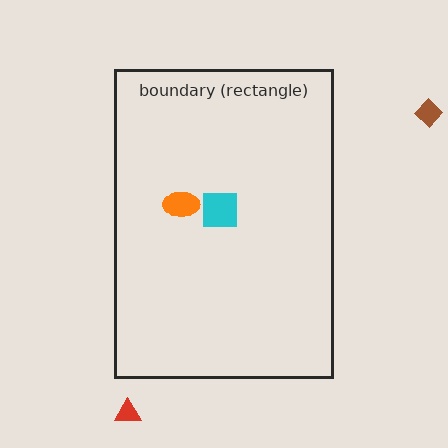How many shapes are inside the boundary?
2 inside, 2 outside.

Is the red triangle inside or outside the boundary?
Outside.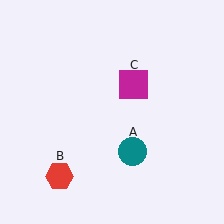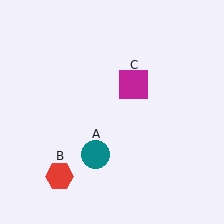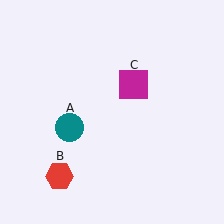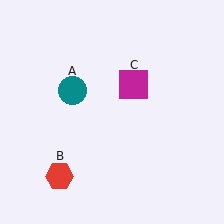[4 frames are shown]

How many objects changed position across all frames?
1 object changed position: teal circle (object A).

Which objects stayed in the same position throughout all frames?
Red hexagon (object B) and magenta square (object C) remained stationary.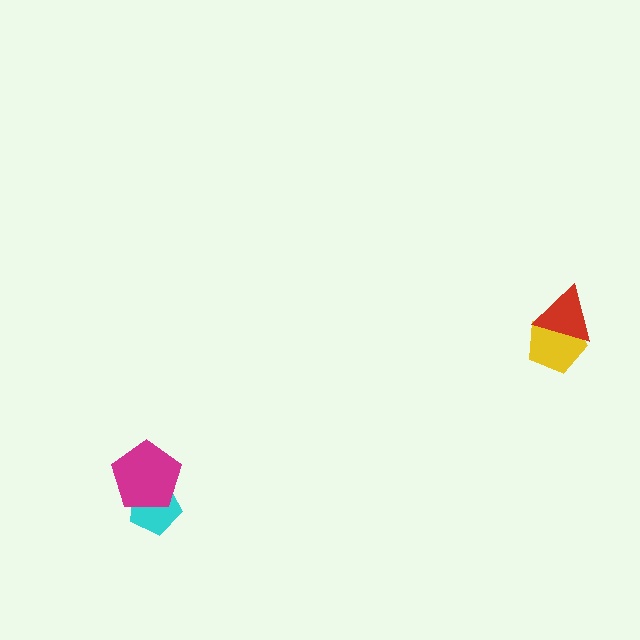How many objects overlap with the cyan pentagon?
1 object overlaps with the cyan pentagon.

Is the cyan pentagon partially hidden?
Yes, it is partially covered by another shape.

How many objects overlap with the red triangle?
1 object overlaps with the red triangle.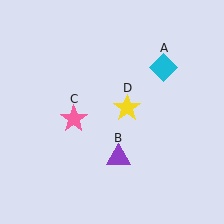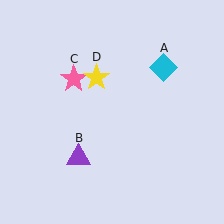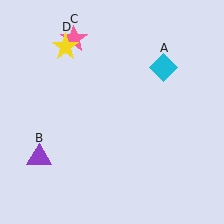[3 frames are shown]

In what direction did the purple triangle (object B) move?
The purple triangle (object B) moved left.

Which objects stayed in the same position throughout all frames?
Cyan diamond (object A) remained stationary.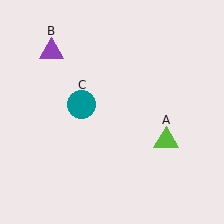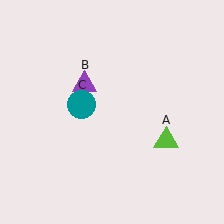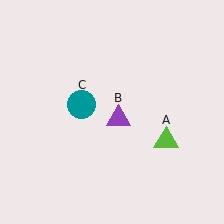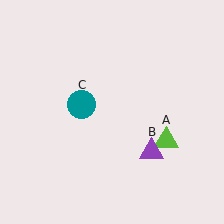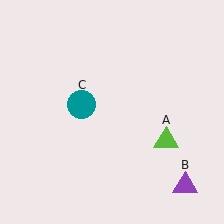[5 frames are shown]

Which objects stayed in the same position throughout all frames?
Lime triangle (object A) and teal circle (object C) remained stationary.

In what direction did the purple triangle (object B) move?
The purple triangle (object B) moved down and to the right.